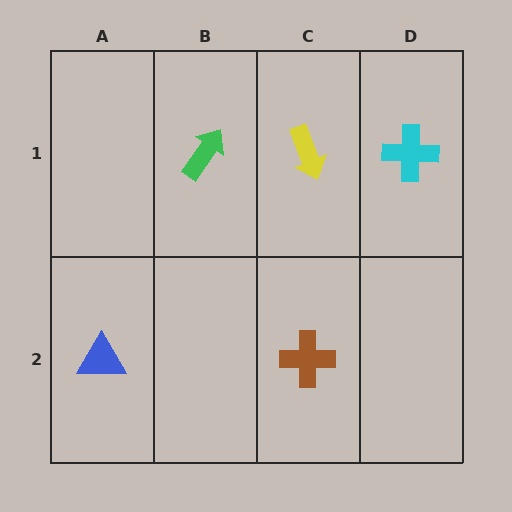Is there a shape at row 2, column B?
No, that cell is empty.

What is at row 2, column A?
A blue triangle.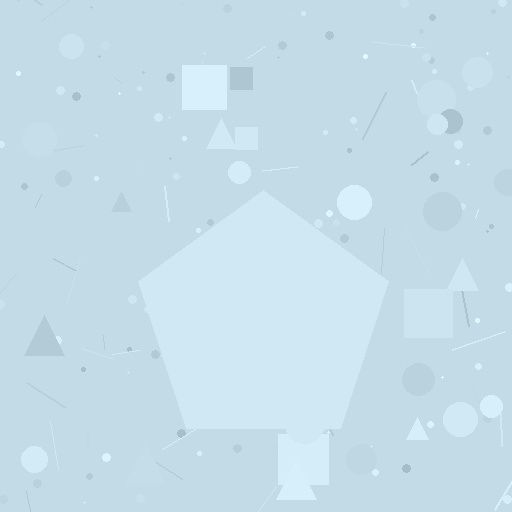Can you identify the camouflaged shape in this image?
The camouflaged shape is a pentagon.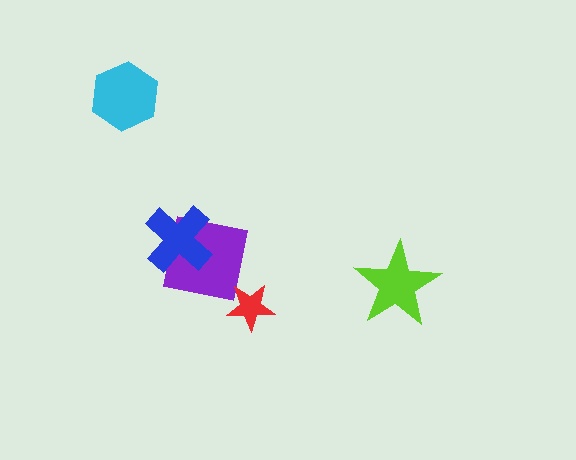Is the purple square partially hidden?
Yes, it is partially covered by another shape.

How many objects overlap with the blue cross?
1 object overlaps with the blue cross.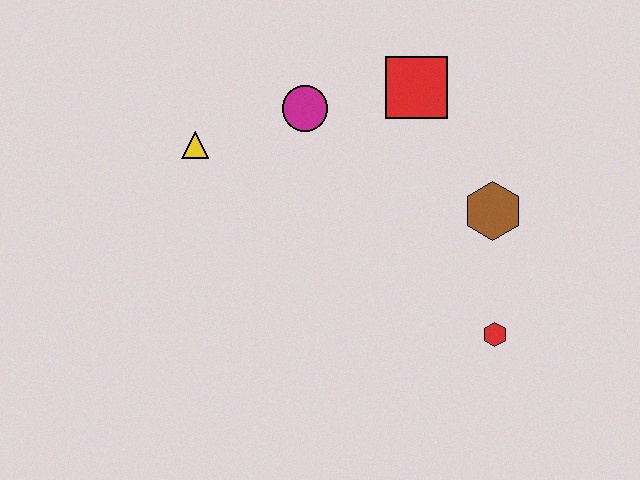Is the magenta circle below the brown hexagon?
No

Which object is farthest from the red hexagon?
The yellow triangle is farthest from the red hexagon.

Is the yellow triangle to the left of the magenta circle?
Yes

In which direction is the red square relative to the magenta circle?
The red square is to the right of the magenta circle.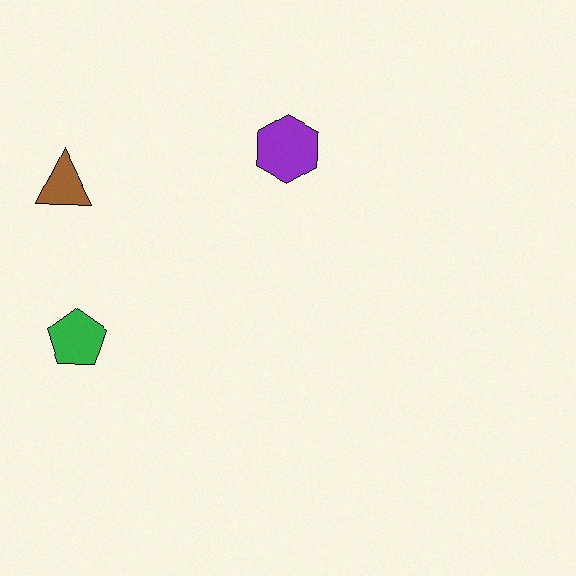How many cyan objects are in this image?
There are no cyan objects.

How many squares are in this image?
There are no squares.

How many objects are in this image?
There are 3 objects.